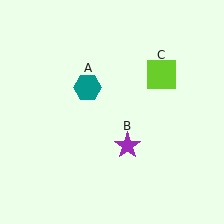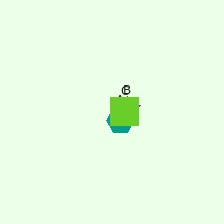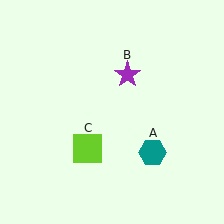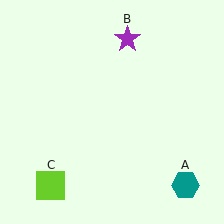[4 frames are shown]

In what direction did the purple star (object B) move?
The purple star (object B) moved up.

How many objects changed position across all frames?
3 objects changed position: teal hexagon (object A), purple star (object B), lime square (object C).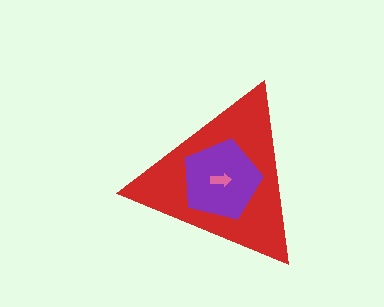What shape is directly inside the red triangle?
The purple pentagon.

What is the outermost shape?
The red triangle.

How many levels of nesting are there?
3.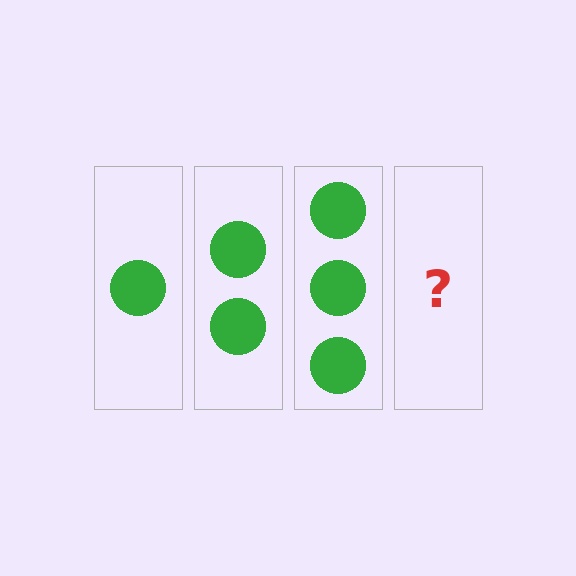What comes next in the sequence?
The next element should be 4 circles.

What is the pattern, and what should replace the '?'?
The pattern is that each step adds one more circle. The '?' should be 4 circles.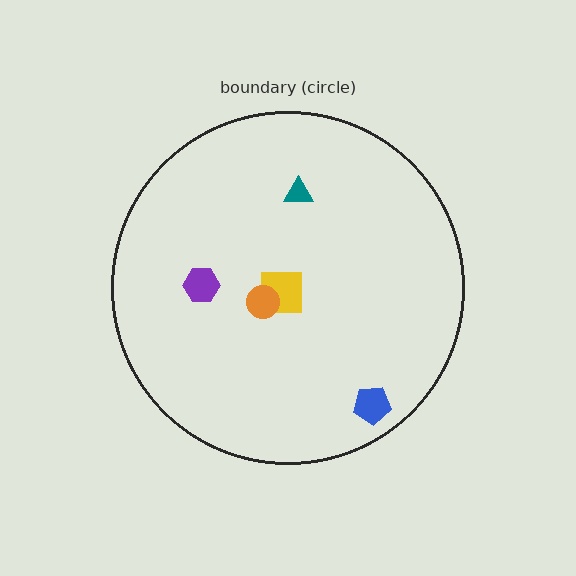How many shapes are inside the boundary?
5 inside, 0 outside.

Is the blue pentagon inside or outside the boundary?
Inside.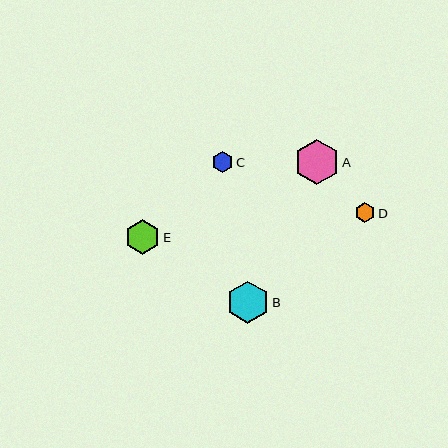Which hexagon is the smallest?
Hexagon D is the smallest with a size of approximately 20 pixels.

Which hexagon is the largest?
Hexagon A is the largest with a size of approximately 45 pixels.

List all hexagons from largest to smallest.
From largest to smallest: A, B, E, C, D.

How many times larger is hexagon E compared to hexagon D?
Hexagon E is approximately 1.7 times the size of hexagon D.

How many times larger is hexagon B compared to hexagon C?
Hexagon B is approximately 2.0 times the size of hexagon C.